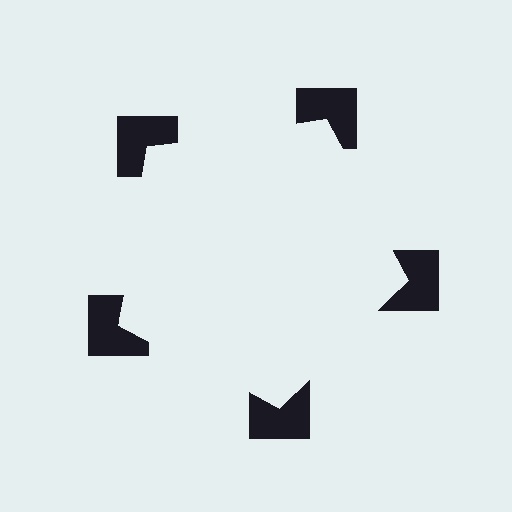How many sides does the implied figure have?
5 sides.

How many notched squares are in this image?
There are 5 — one at each vertex of the illusory pentagon.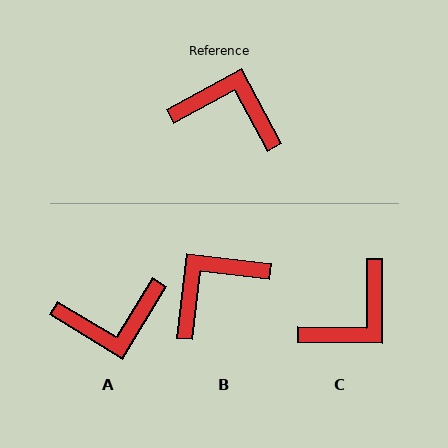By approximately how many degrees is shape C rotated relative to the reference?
Approximately 119 degrees clockwise.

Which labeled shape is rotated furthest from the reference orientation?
A, about 150 degrees away.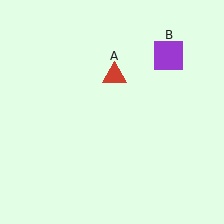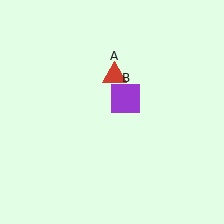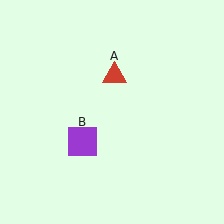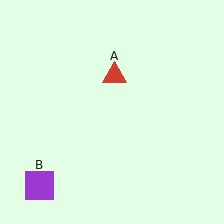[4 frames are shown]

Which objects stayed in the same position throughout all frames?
Red triangle (object A) remained stationary.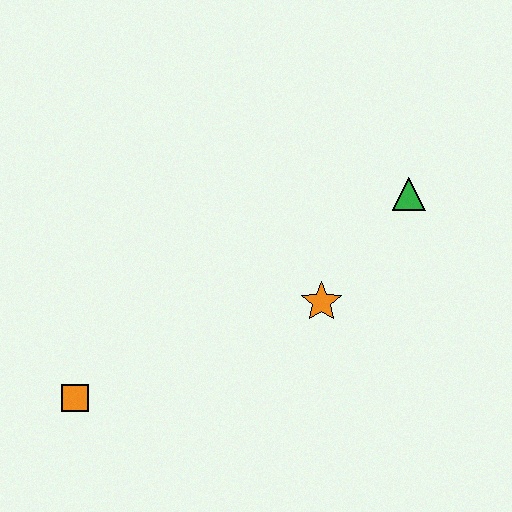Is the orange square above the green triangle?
No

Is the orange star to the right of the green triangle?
No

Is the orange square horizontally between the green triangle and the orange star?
No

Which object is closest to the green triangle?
The orange star is closest to the green triangle.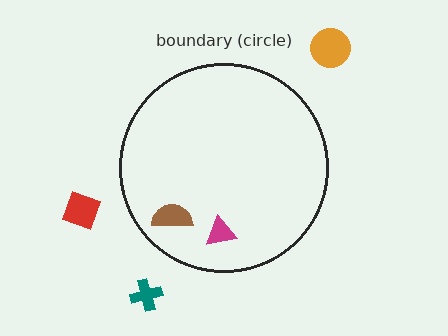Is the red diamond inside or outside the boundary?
Outside.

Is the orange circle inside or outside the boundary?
Outside.